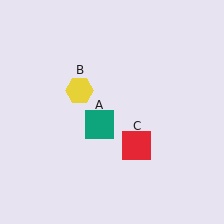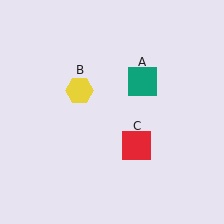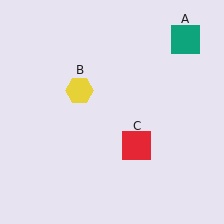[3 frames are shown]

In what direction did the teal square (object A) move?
The teal square (object A) moved up and to the right.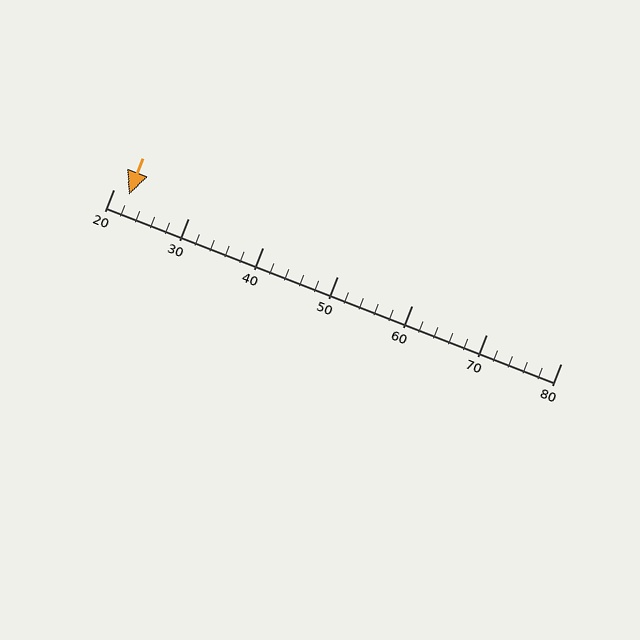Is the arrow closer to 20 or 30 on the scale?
The arrow is closer to 20.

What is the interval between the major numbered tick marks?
The major tick marks are spaced 10 units apart.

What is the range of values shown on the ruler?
The ruler shows values from 20 to 80.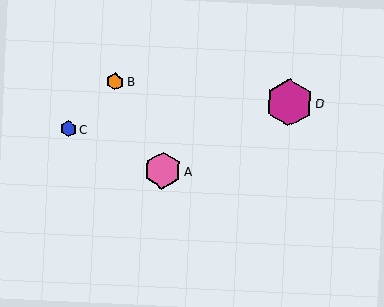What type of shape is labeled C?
Shape C is a blue hexagon.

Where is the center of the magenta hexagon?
The center of the magenta hexagon is at (289, 103).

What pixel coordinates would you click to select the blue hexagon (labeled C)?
Click at (68, 129) to select the blue hexagon C.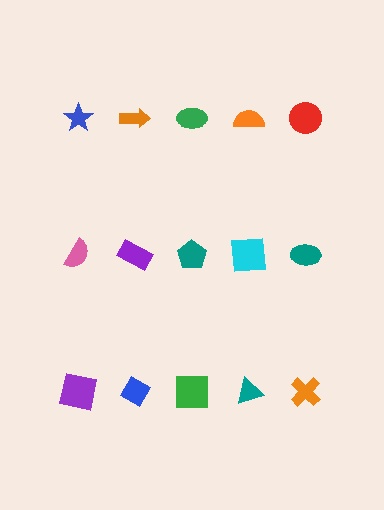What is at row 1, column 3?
A green ellipse.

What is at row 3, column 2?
A blue diamond.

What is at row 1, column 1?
A blue star.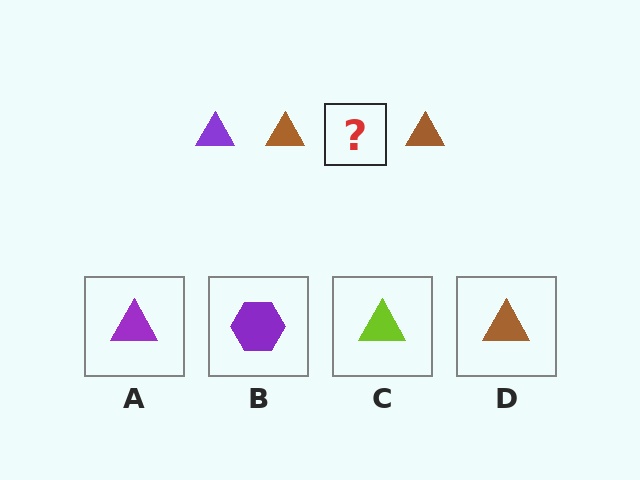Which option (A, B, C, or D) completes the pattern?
A.